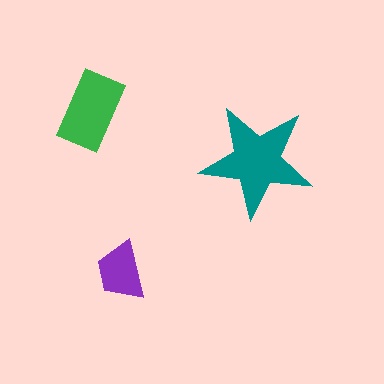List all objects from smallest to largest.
The purple trapezoid, the green rectangle, the teal star.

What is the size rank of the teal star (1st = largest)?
1st.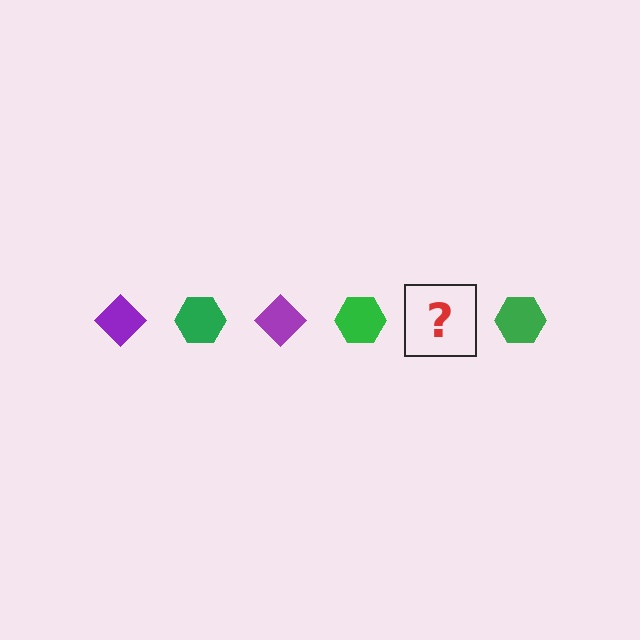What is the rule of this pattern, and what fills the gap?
The rule is that the pattern alternates between purple diamond and green hexagon. The gap should be filled with a purple diamond.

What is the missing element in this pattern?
The missing element is a purple diamond.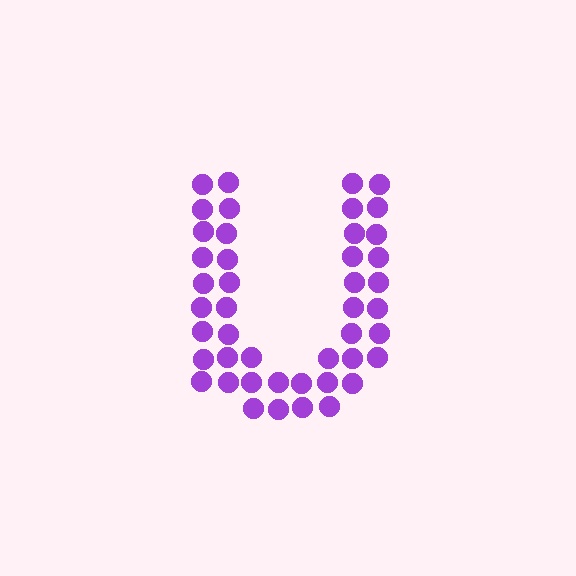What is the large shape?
The large shape is the letter U.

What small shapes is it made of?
It is made of small circles.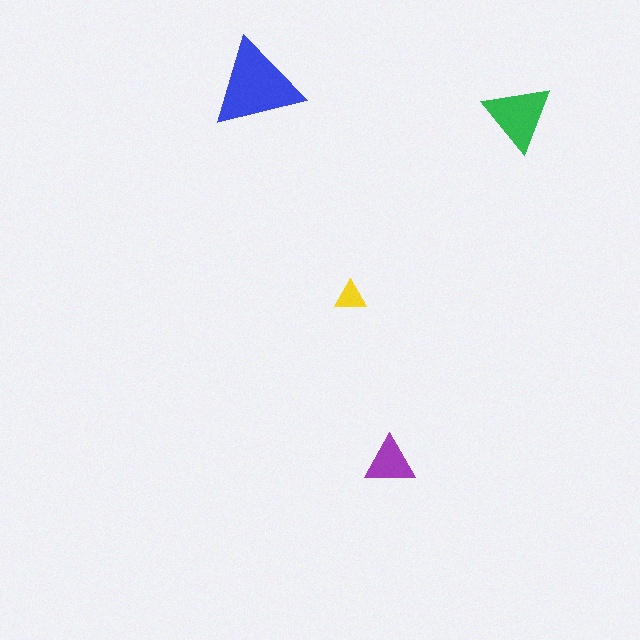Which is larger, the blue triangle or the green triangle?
The blue one.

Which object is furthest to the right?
The green triangle is rightmost.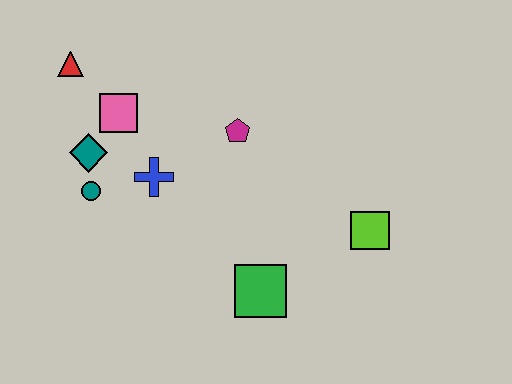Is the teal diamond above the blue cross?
Yes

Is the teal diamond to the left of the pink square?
Yes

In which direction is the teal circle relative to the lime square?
The teal circle is to the left of the lime square.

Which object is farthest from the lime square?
The red triangle is farthest from the lime square.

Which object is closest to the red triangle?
The pink square is closest to the red triangle.